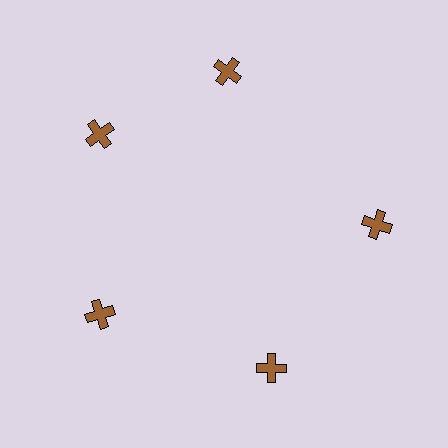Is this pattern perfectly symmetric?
No. The 5 brown crosses are arranged in a ring, but one element near the 1 o'clock position is rotated out of alignment along the ring, breaking the 5-fold rotational symmetry.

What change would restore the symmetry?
The symmetry would be restored by rotating it back into even spacing with its neighbors so that all 5 crosses sit at equal angles and equal distance from the center.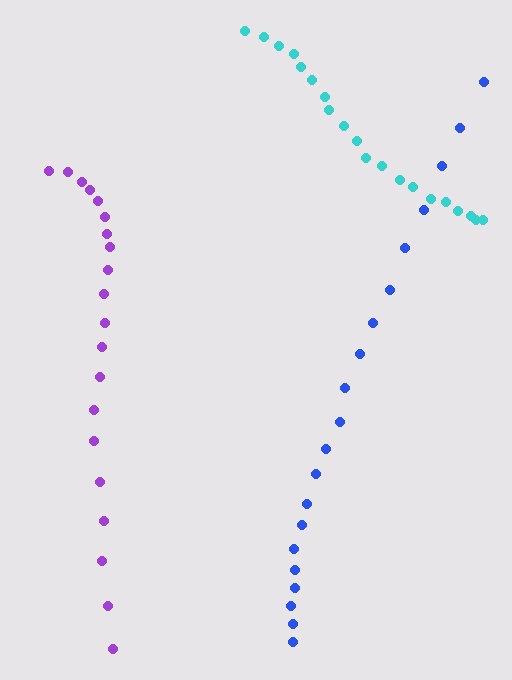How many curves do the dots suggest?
There are 3 distinct paths.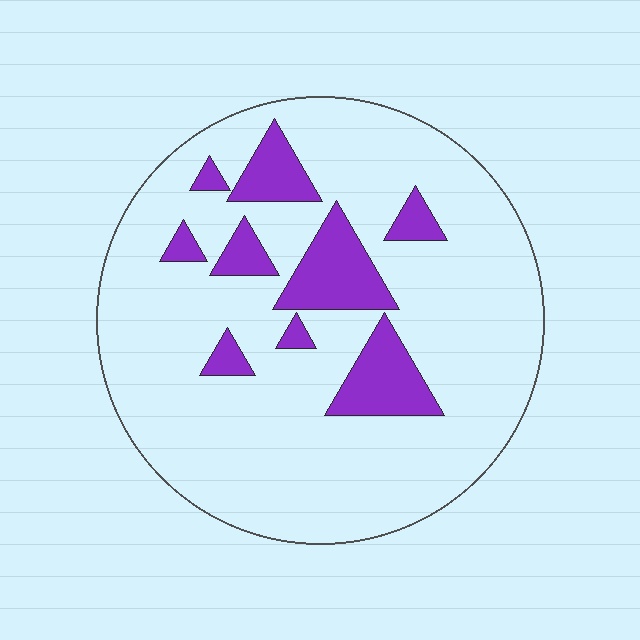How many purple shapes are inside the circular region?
9.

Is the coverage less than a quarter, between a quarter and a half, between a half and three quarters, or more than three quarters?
Less than a quarter.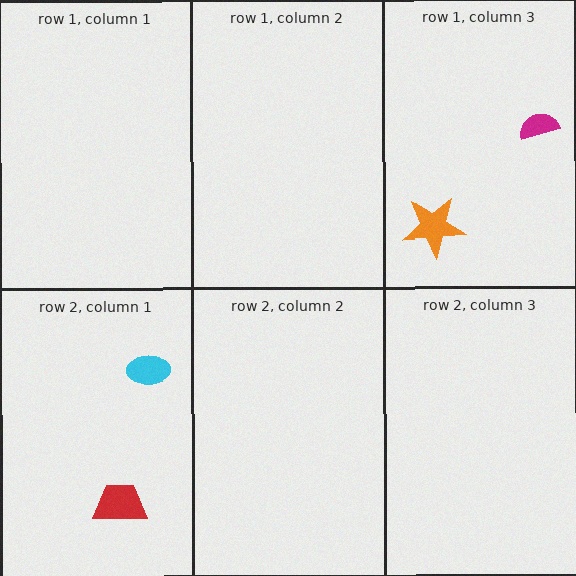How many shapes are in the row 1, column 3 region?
2.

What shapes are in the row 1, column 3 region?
The magenta semicircle, the orange star.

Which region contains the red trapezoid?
The row 2, column 1 region.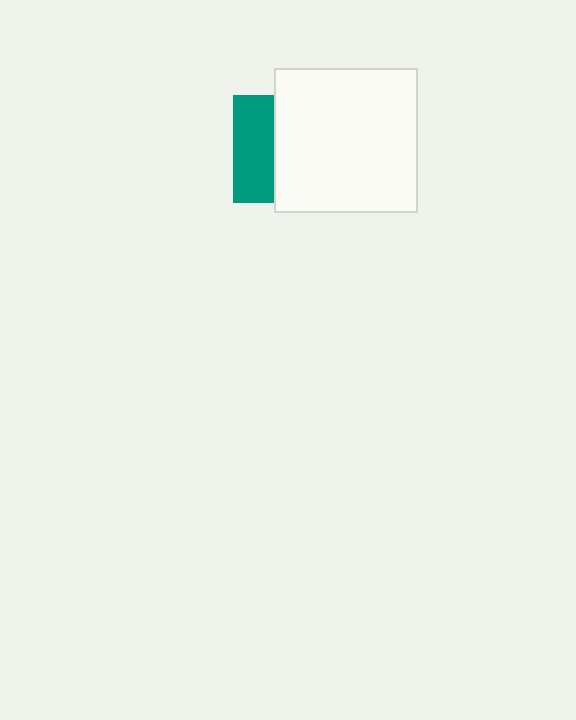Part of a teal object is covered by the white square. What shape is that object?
It is a square.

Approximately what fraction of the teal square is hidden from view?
Roughly 62% of the teal square is hidden behind the white square.